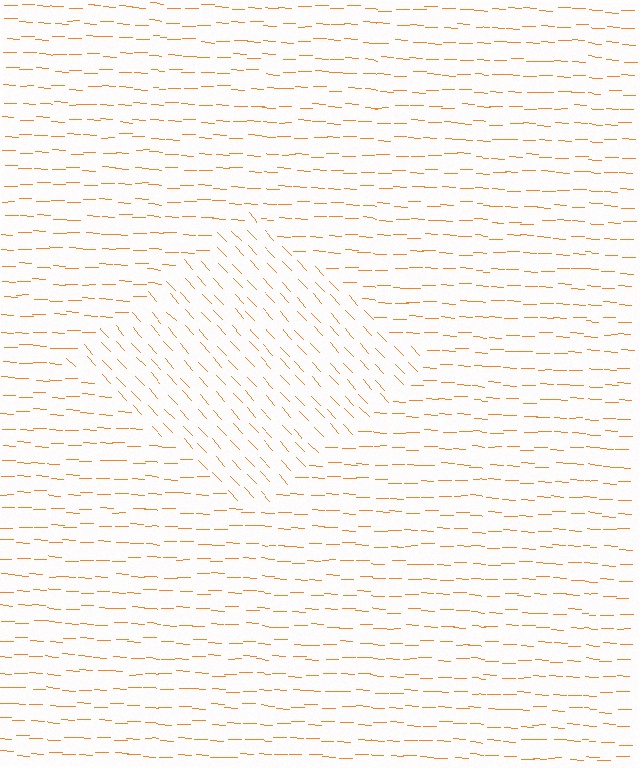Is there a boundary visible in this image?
Yes, there is a texture boundary formed by a change in line orientation.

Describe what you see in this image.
The image is filled with small orange line segments. A diamond region in the image has lines oriented differently from the surrounding lines, creating a visible texture boundary.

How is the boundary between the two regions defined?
The boundary is defined purely by a change in line orientation (approximately 45 degrees difference). All lines are the same color and thickness.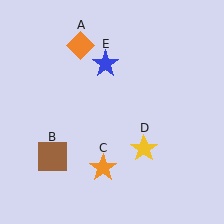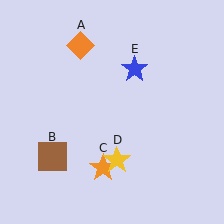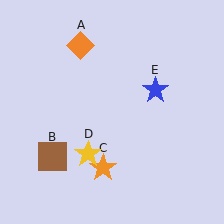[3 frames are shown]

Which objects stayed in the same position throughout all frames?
Orange diamond (object A) and brown square (object B) and orange star (object C) remained stationary.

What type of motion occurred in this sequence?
The yellow star (object D), blue star (object E) rotated clockwise around the center of the scene.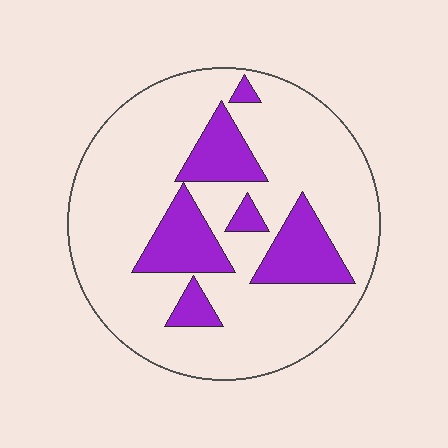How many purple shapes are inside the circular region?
6.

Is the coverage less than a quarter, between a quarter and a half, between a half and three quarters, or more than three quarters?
Less than a quarter.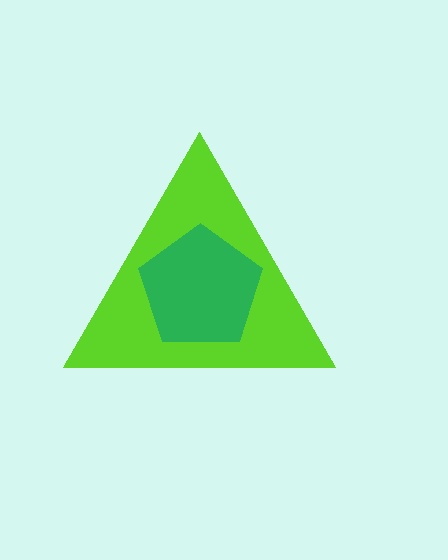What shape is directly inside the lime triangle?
The green pentagon.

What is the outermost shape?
The lime triangle.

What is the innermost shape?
The green pentagon.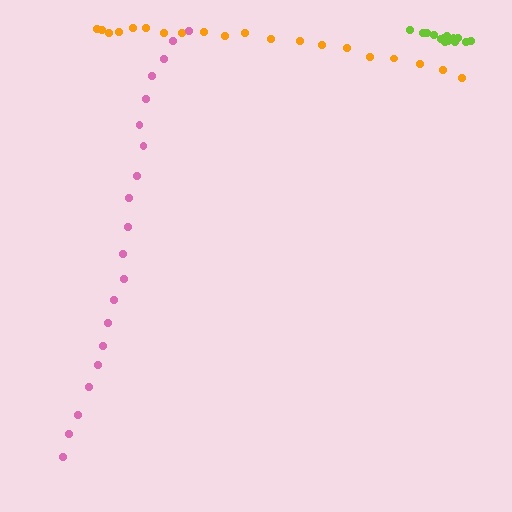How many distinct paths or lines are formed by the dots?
There are 3 distinct paths.